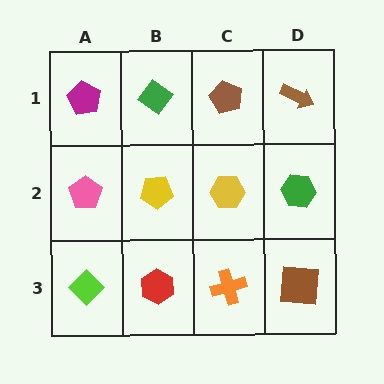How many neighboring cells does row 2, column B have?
4.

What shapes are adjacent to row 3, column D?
A green hexagon (row 2, column D), an orange cross (row 3, column C).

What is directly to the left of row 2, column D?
A yellow hexagon.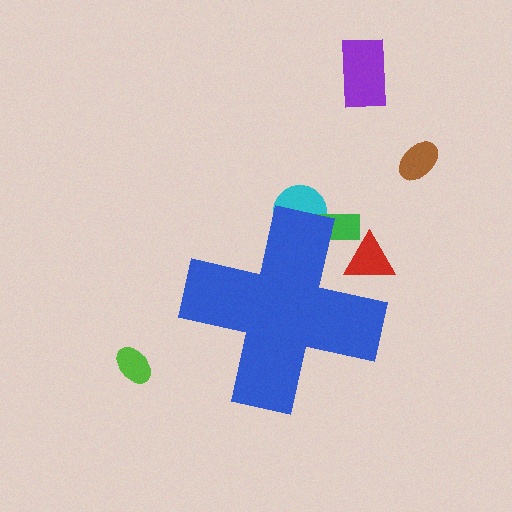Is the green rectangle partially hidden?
Yes, the green rectangle is partially hidden behind the blue cross.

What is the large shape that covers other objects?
A blue cross.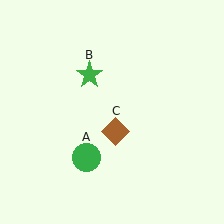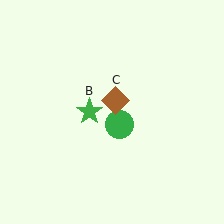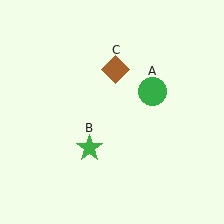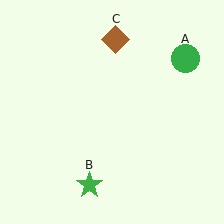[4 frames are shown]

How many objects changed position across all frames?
3 objects changed position: green circle (object A), green star (object B), brown diamond (object C).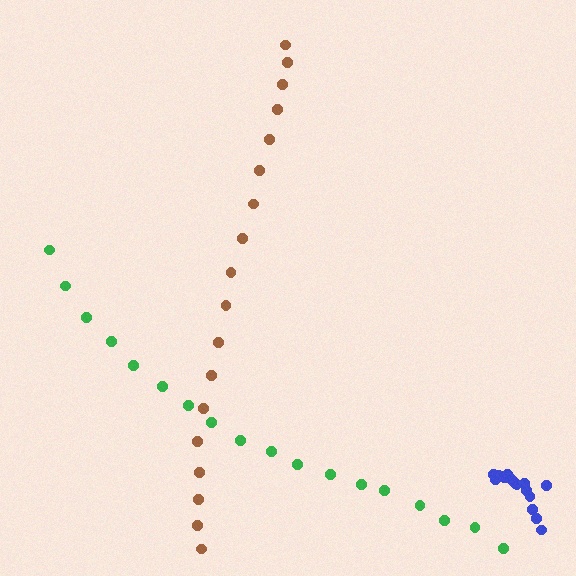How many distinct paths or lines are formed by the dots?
There are 3 distinct paths.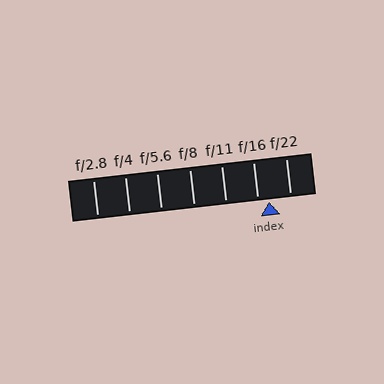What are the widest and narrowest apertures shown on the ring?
The widest aperture shown is f/2.8 and the narrowest is f/22.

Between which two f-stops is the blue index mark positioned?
The index mark is between f/16 and f/22.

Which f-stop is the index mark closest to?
The index mark is closest to f/16.